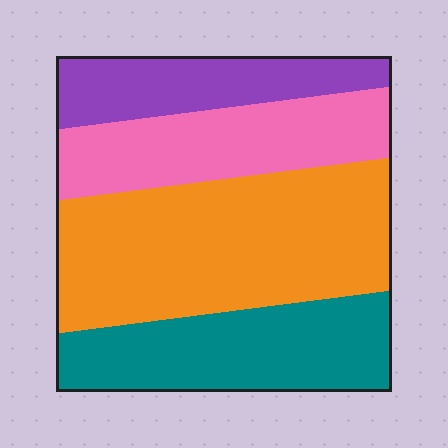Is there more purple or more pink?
Pink.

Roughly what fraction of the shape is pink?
Pink covers roughly 20% of the shape.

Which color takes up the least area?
Purple, at roughly 15%.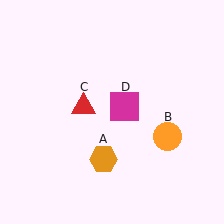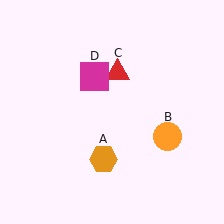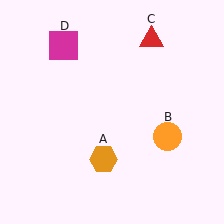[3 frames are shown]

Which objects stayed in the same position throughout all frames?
Orange hexagon (object A) and orange circle (object B) remained stationary.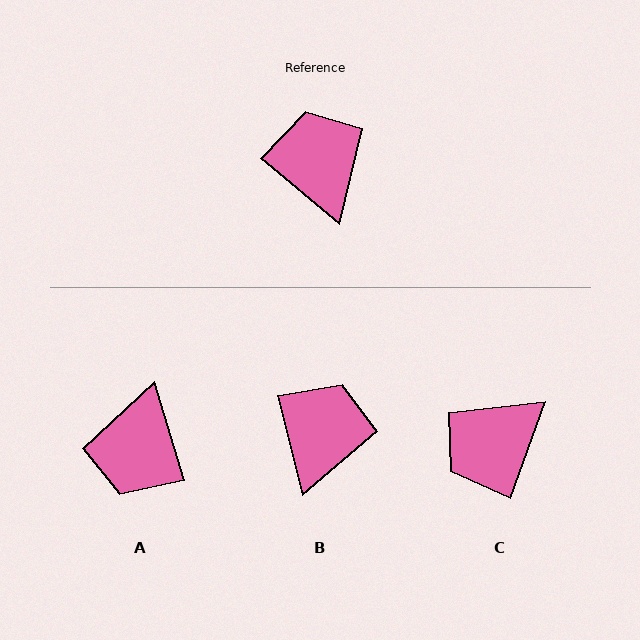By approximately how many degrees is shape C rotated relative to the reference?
Approximately 109 degrees counter-clockwise.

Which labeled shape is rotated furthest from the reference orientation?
A, about 146 degrees away.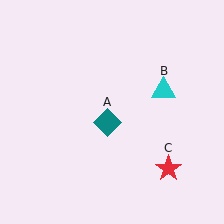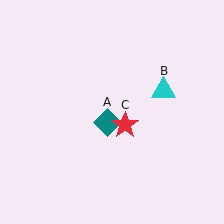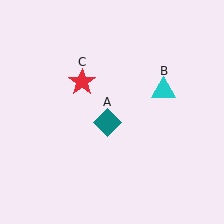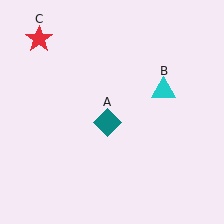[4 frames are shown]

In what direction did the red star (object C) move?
The red star (object C) moved up and to the left.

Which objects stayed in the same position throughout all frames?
Teal diamond (object A) and cyan triangle (object B) remained stationary.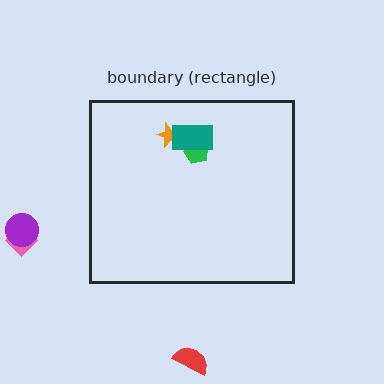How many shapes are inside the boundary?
3 inside, 3 outside.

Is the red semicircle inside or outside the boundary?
Outside.